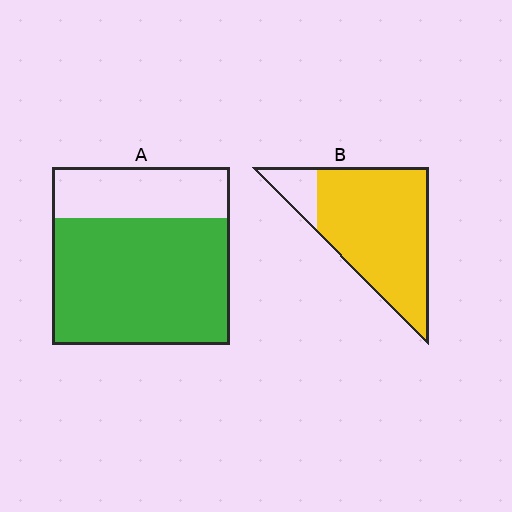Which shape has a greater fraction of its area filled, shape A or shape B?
Shape B.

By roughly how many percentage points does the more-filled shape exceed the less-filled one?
By roughly 15 percentage points (B over A).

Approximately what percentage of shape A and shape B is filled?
A is approximately 70% and B is approximately 85%.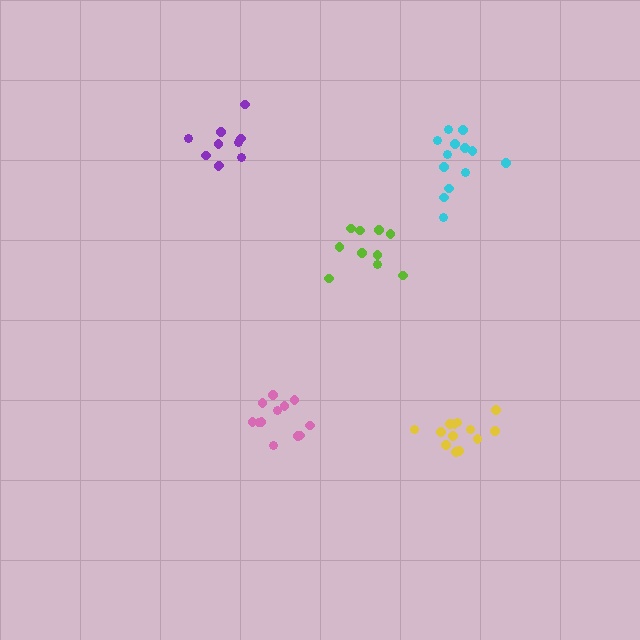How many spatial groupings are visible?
There are 5 spatial groupings.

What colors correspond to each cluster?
The clusters are colored: purple, lime, cyan, pink, yellow.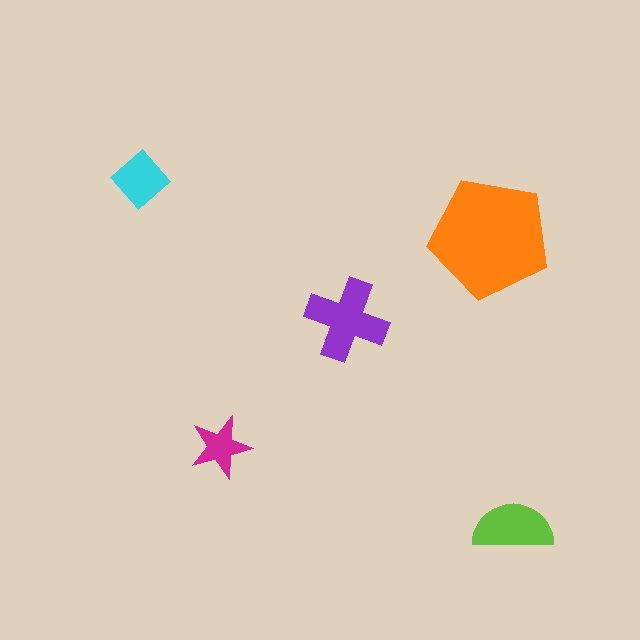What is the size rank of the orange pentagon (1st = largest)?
1st.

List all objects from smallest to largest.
The magenta star, the cyan diamond, the lime semicircle, the purple cross, the orange pentagon.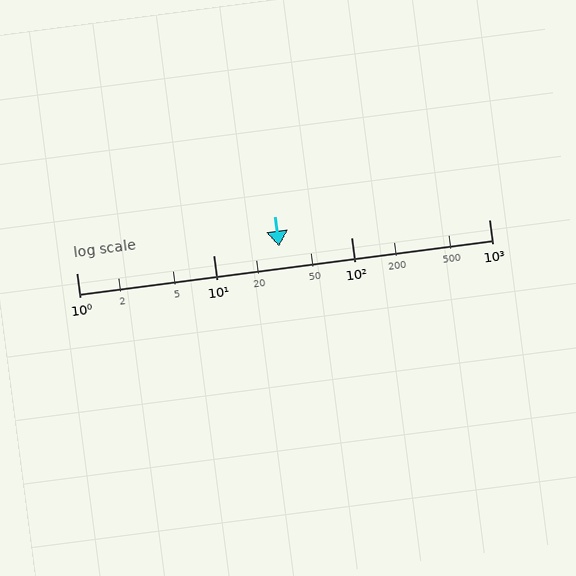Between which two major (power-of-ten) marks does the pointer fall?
The pointer is between 10 and 100.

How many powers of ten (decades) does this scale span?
The scale spans 3 decades, from 1 to 1000.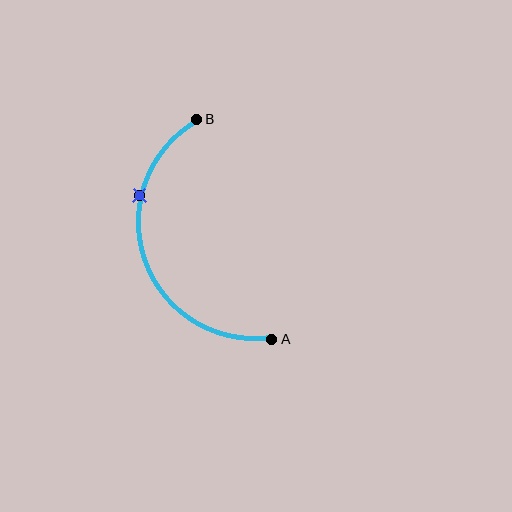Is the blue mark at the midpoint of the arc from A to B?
No. The blue mark lies on the arc but is closer to endpoint B. The arc midpoint would be at the point on the curve equidistant along the arc from both A and B.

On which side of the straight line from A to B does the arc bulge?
The arc bulges to the left of the straight line connecting A and B.